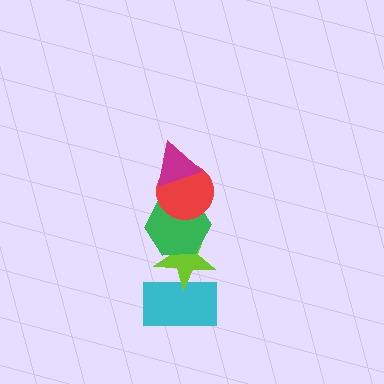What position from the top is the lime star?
The lime star is 4th from the top.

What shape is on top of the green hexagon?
The red circle is on top of the green hexagon.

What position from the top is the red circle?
The red circle is 2nd from the top.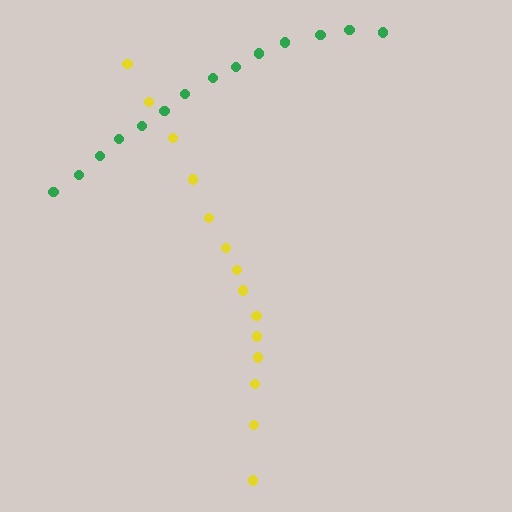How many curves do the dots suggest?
There are 2 distinct paths.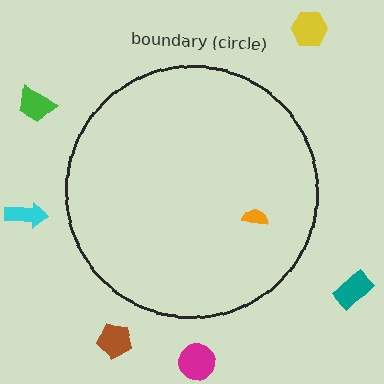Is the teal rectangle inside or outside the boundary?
Outside.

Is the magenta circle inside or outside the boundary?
Outside.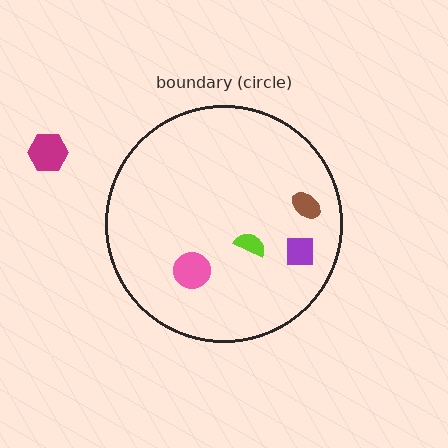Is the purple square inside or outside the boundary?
Inside.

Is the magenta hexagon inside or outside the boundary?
Outside.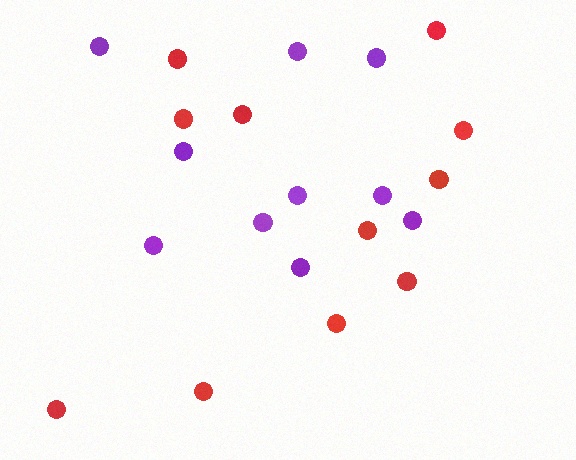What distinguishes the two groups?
There are 2 groups: one group of red circles (11) and one group of purple circles (10).